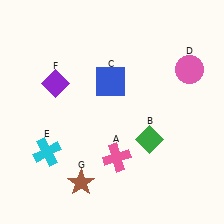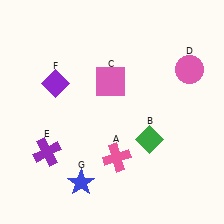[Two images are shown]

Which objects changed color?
C changed from blue to pink. E changed from cyan to purple. G changed from brown to blue.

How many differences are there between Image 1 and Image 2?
There are 3 differences between the two images.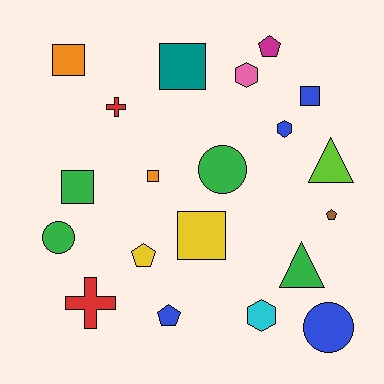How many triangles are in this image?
There are 2 triangles.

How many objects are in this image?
There are 20 objects.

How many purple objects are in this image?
There are no purple objects.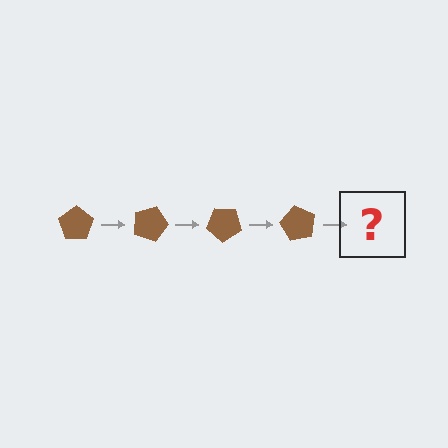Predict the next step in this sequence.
The next step is a brown pentagon rotated 80 degrees.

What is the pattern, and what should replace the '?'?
The pattern is that the pentagon rotates 20 degrees each step. The '?' should be a brown pentagon rotated 80 degrees.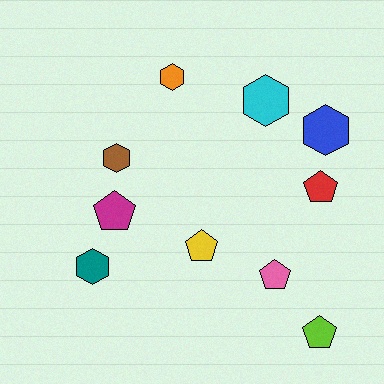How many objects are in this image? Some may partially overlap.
There are 10 objects.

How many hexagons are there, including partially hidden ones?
There are 5 hexagons.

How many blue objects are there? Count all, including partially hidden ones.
There is 1 blue object.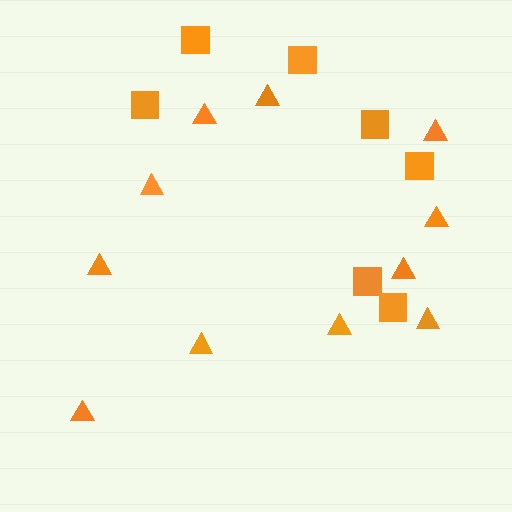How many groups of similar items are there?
There are 2 groups: one group of triangles (11) and one group of squares (7).